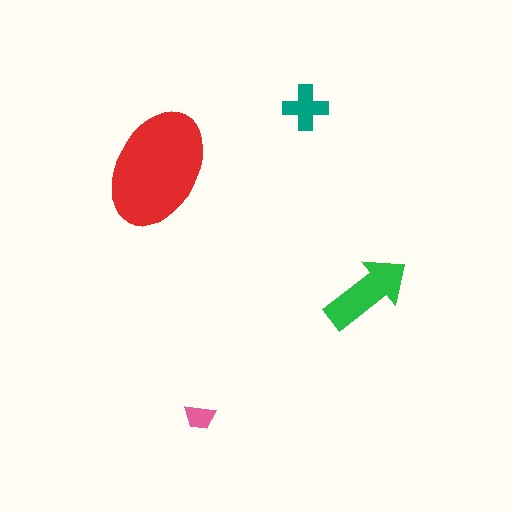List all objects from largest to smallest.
The red ellipse, the green arrow, the teal cross, the pink trapezoid.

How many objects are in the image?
There are 4 objects in the image.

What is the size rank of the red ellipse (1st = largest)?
1st.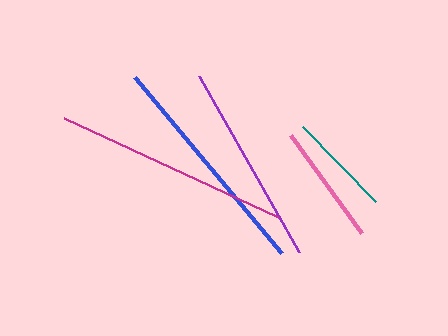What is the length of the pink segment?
The pink segment is approximately 121 pixels long.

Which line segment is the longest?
The magenta line is the longest at approximately 235 pixels.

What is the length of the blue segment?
The blue segment is approximately 229 pixels long.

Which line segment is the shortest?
The teal line is the shortest at approximately 104 pixels.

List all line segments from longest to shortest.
From longest to shortest: magenta, blue, purple, pink, teal.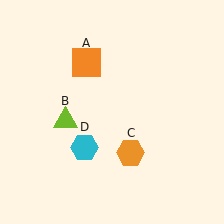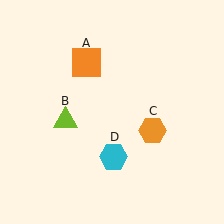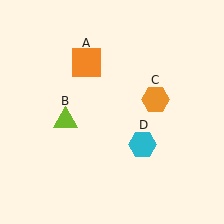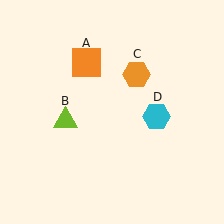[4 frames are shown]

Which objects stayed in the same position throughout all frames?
Orange square (object A) and lime triangle (object B) remained stationary.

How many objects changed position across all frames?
2 objects changed position: orange hexagon (object C), cyan hexagon (object D).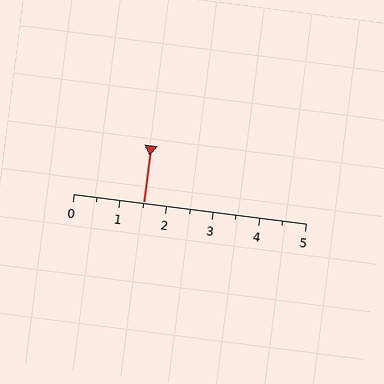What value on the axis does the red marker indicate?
The marker indicates approximately 1.5.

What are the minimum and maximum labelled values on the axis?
The axis runs from 0 to 5.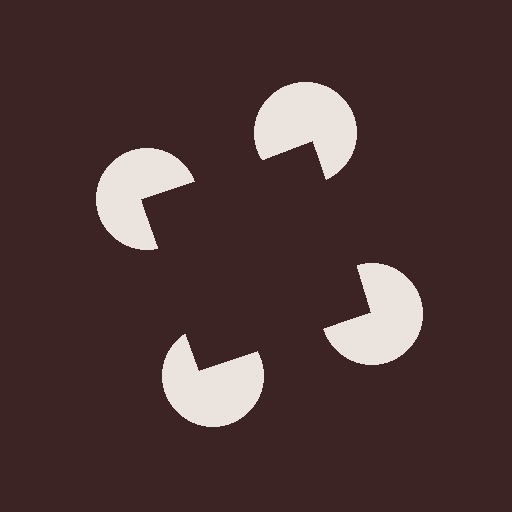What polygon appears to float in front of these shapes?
An illusory square — its edges are inferred from the aligned wedge cuts in the pac-man discs, not physically drawn.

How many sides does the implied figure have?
4 sides.